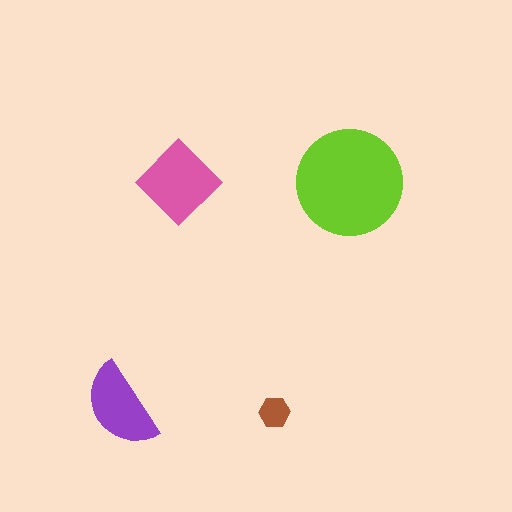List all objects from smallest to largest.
The brown hexagon, the purple semicircle, the pink diamond, the lime circle.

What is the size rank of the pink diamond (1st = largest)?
2nd.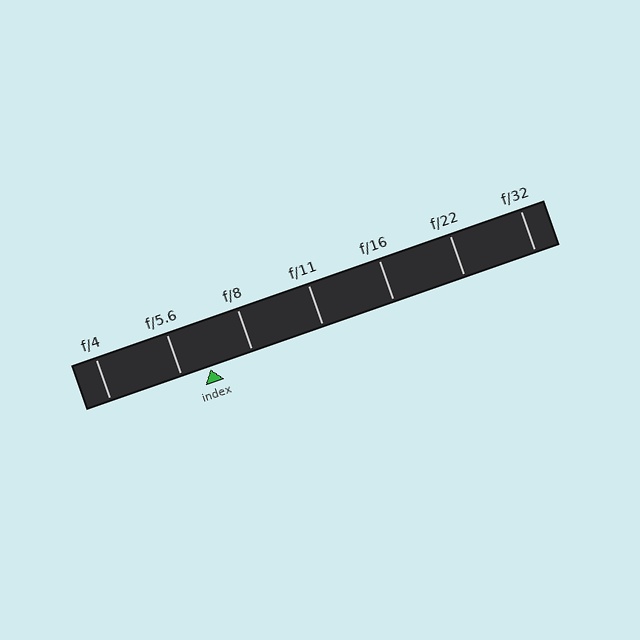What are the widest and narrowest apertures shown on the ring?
The widest aperture shown is f/4 and the narrowest is f/32.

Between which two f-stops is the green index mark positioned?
The index mark is between f/5.6 and f/8.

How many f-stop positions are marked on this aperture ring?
There are 7 f-stop positions marked.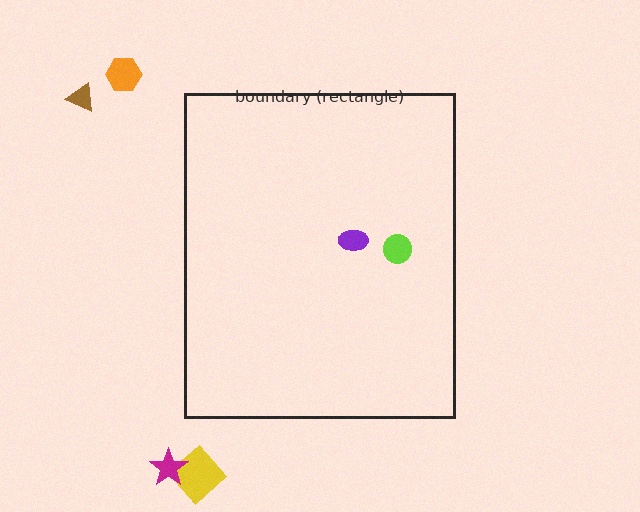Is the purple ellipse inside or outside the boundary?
Inside.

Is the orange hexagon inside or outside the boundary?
Outside.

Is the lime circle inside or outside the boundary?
Inside.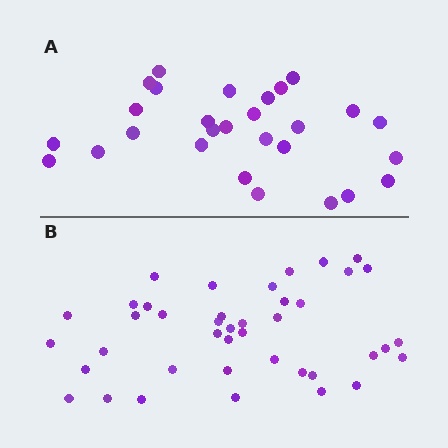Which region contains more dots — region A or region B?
Region B (the bottom region) has more dots.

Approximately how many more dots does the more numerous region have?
Region B has approximately 15 more dots than region A.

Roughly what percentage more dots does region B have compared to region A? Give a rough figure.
About 45% more.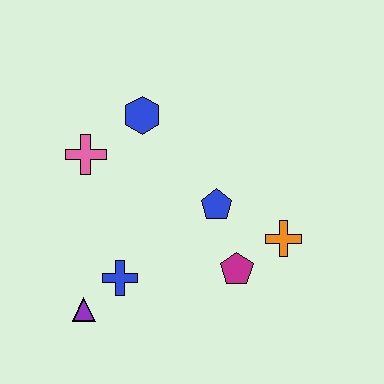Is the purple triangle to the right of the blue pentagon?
No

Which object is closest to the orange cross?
The magenta pentagon is closest to the orange cross.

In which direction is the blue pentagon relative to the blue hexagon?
The blue pentagon is below the blue hexagon.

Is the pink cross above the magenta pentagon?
Yes